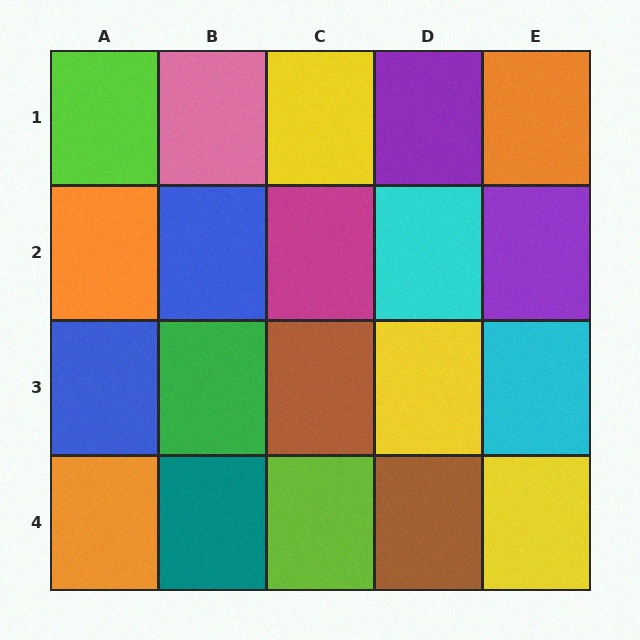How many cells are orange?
3 cells are orange.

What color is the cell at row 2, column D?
Cyan.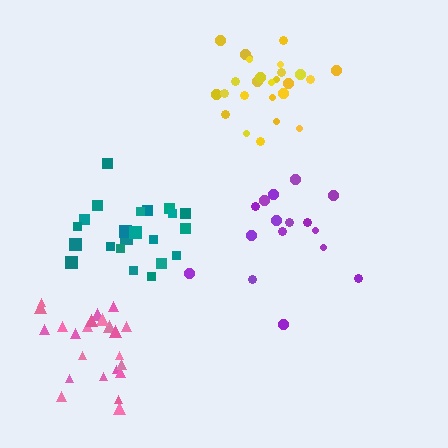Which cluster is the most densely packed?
Yellow.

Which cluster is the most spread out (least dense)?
Purple.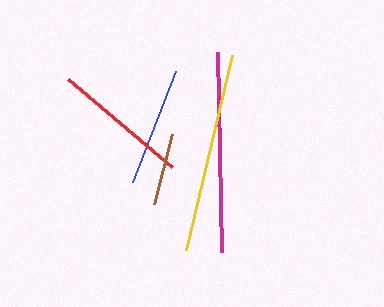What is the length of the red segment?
The red segment is approximately 136 pixels long.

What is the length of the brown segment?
The brown segment is approximately 72 pixels long.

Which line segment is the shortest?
The brown line is the shortest at approximately 72 pixels.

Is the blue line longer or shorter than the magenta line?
The magenta line is longer than the blue line.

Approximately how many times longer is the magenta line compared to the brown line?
The magenta line is approximately 2.8 times the length of the brown line.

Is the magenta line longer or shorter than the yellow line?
The yellow line is longer than the magenta line.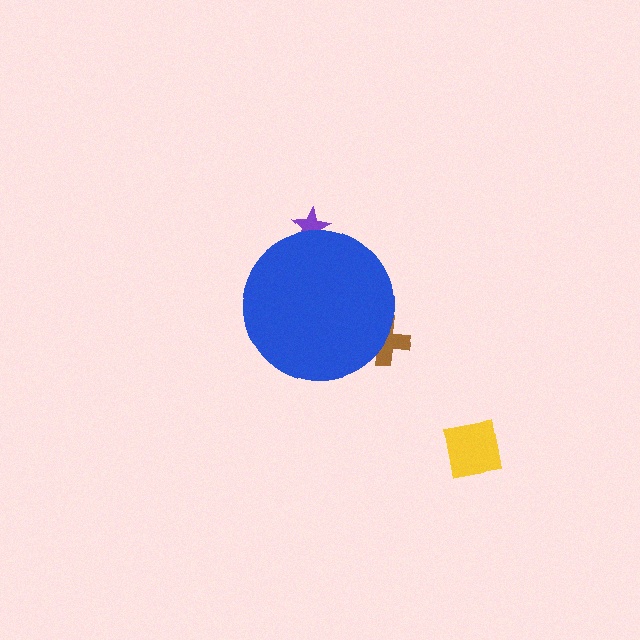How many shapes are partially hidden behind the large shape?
2 shapes are partially hidden.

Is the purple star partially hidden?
Yes, the purple star is partially hidden behind the blue circle.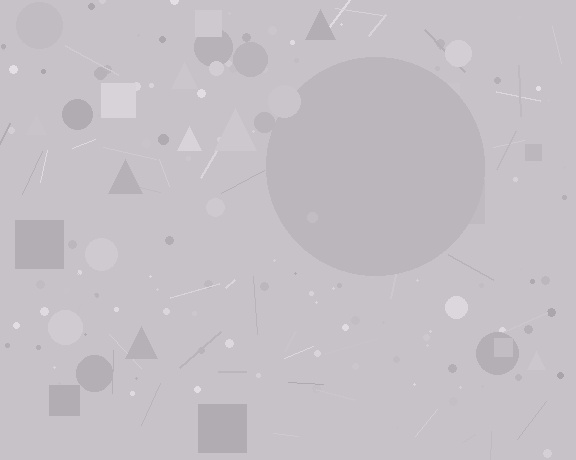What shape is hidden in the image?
A circle is hidden in the image.